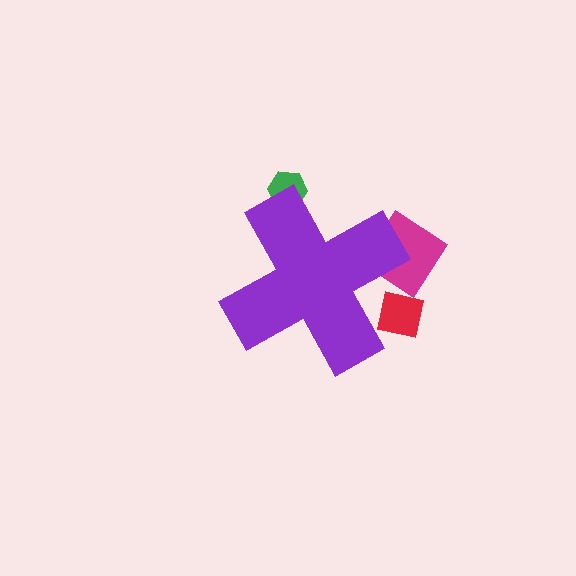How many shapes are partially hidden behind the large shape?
3 shapes are partially hidden.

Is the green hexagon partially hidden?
Yes, the green hexagon is partially hidden behind the purple cross.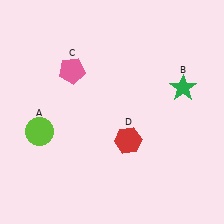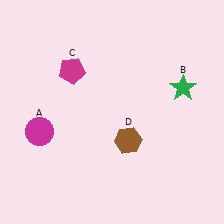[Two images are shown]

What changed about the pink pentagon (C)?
In Image 1, C is pink. In Image 2, it changed to magenta.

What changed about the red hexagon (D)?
In Image 1, D is red. In Image 2, it changed to brown.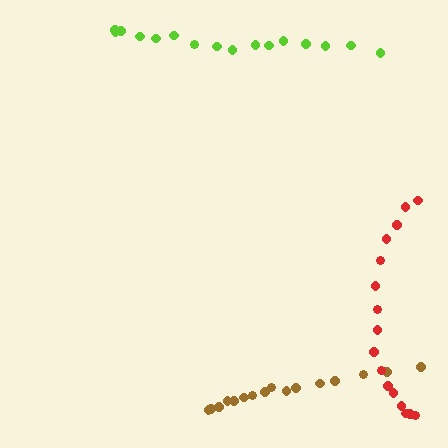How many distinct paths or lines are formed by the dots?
There are 3 distinct paths.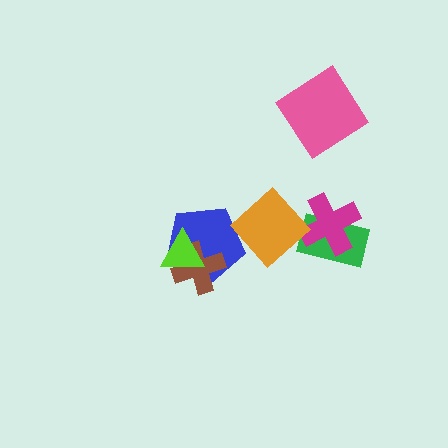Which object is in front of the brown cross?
The lime triangle is in front of the brown cross.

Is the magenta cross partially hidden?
No, no other shape covers it.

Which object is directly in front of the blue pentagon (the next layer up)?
The brown cross is directly in front of the blue pentagon.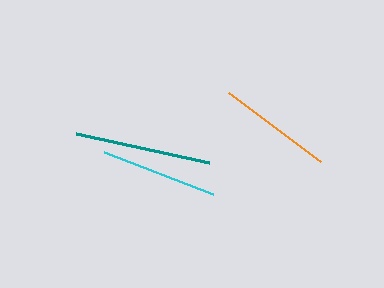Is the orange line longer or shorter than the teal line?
The teal line is longer than the orange line.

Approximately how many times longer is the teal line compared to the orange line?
The teal line is approximately 1.2 times the length of the orange line.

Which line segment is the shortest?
The orange line is the shortest at approximately 114 pixels.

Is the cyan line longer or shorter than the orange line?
The cyan line is longer than the orange line.